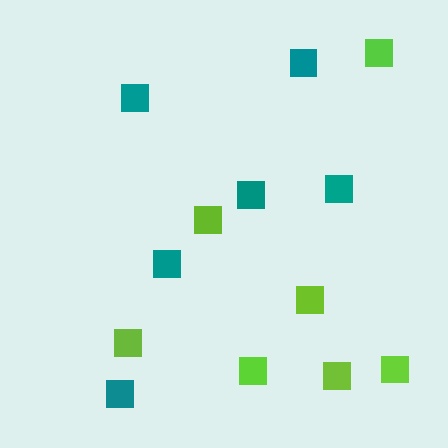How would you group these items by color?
There are 2 groups: one group of lime squares (7) and one group of teal squares (6).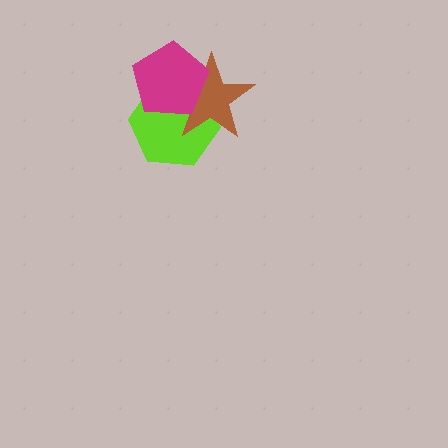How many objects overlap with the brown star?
2 objects overlap with the brown star.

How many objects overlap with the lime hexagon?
2 objects overlap with the lime hexagon.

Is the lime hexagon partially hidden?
Yes, it is partially covered by another shape.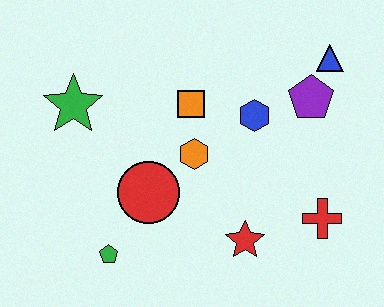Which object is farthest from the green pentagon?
The blue triangle is farthest from the green pentagon.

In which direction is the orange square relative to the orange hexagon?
The orange square is above the orange hexagon.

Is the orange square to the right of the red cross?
No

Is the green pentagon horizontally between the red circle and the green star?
Yes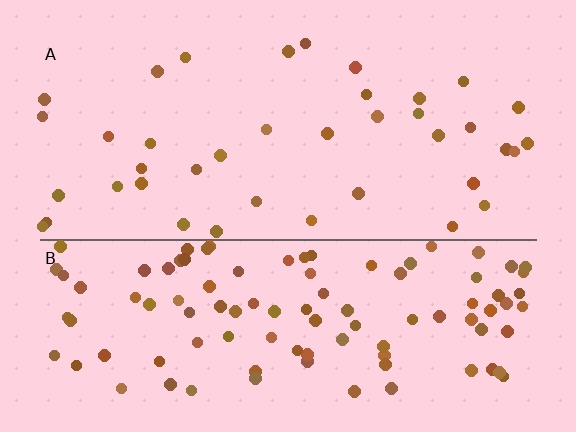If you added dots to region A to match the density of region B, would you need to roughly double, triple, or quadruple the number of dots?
Approximately triple.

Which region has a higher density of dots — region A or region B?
B (the bottom).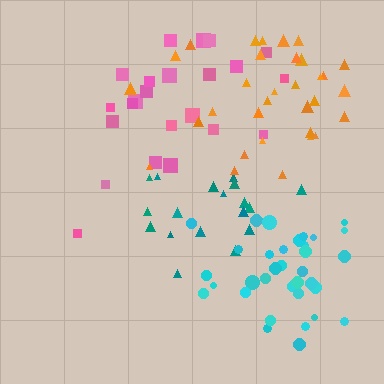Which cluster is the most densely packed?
Cyan.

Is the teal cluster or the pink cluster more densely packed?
Teal.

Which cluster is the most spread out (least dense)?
Pink.